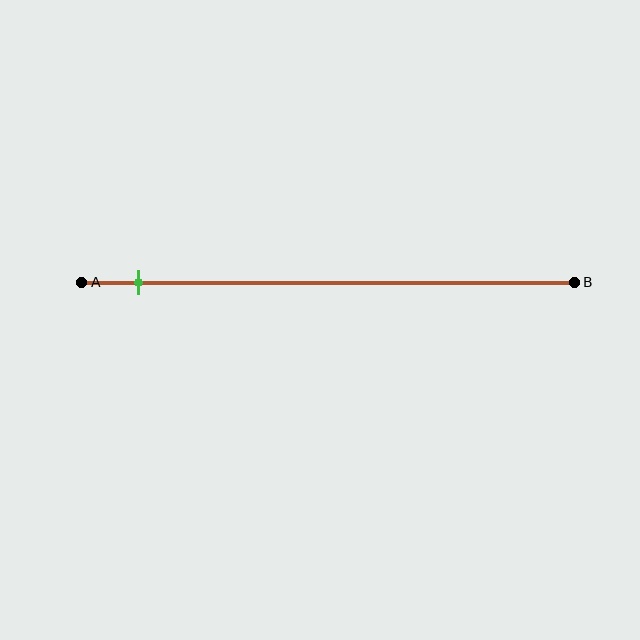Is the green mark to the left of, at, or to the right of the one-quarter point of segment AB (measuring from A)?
The green mark is to the left of the one-quarter point of segment AB.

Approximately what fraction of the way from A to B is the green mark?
The green mark is approximately 10% of the way from A to B.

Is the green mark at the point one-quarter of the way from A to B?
No, the mark is at about 10% from A, not at the 25% one-quarter point.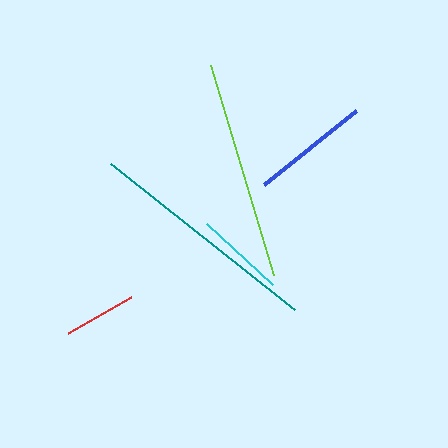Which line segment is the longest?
The teal line is the longest at approximately 235 pixels.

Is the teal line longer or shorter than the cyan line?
The teal line is longer than the cyan line.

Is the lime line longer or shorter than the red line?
The lime line is longer than the red line.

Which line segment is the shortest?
The red line is the shortest at approximately 73 pixels.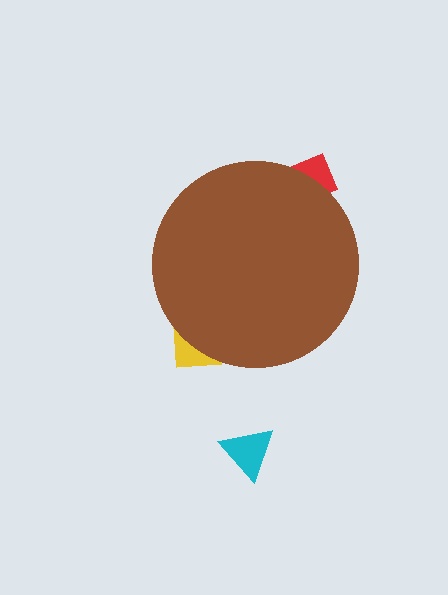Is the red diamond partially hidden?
Yes, the red diamond is partially hidden behind the brown circle.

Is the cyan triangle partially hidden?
No, the cyan triangle is fully visible.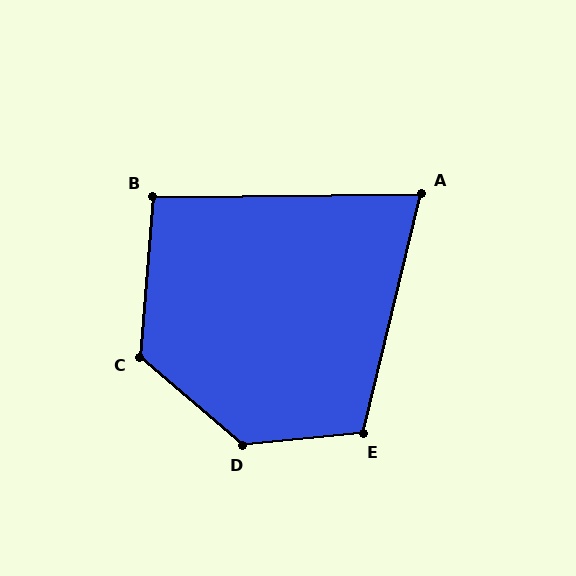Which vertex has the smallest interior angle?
A, at approximately 76 degrees.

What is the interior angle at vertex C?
Approximately 126 degrees (obtuse).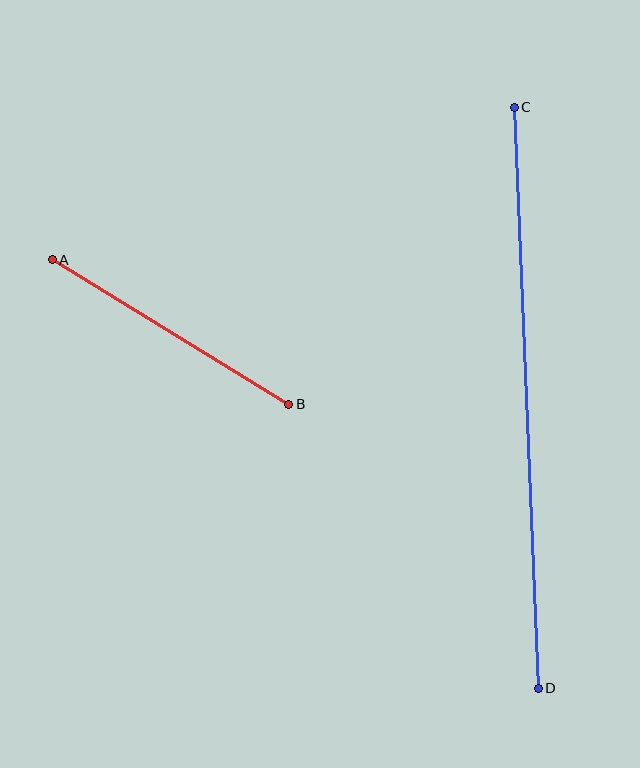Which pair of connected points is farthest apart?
Points C and D are farthest apart.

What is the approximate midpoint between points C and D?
The midpoint is at approximately (526, 398) pixels.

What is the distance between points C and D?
The distance is approximately 581 pixels.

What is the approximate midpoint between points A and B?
The midpoint is at approximately (171, 332) pixels.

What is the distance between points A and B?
The distance is approximately 277 pixels.